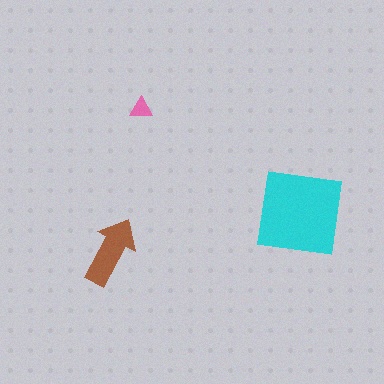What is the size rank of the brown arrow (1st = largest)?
2nd.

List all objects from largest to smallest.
The cyan square, the brown arrow, the pink triangle.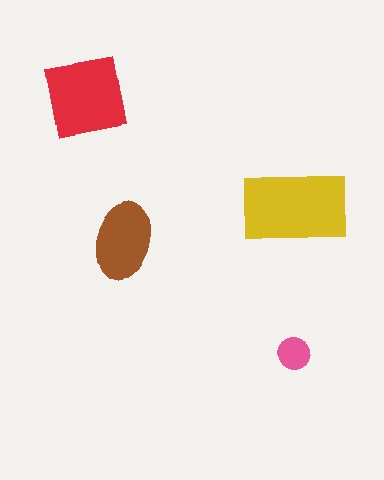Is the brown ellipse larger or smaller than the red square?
Smaller.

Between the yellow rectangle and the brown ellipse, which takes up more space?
The yellow rectangle.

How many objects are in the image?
There are 4 objects in the image.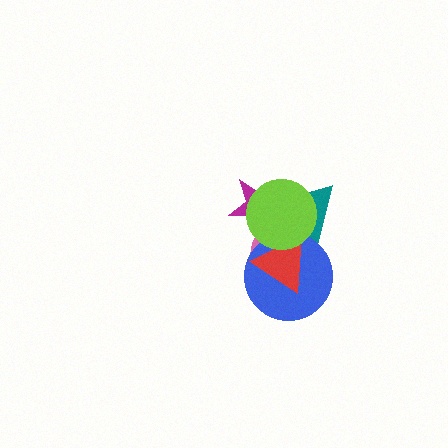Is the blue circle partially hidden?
Yes, it is partially covered by another shape.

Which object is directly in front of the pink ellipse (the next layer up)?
The teal triangle is directly in front of the pink ellipse.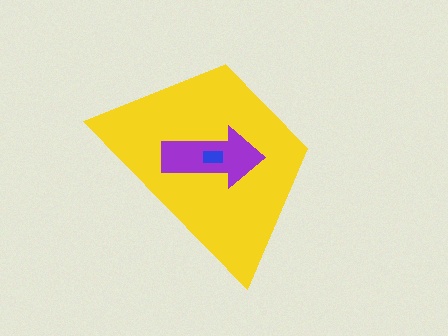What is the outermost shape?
The yellow trapezoid.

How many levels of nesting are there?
3.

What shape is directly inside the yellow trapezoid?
The purple arrow.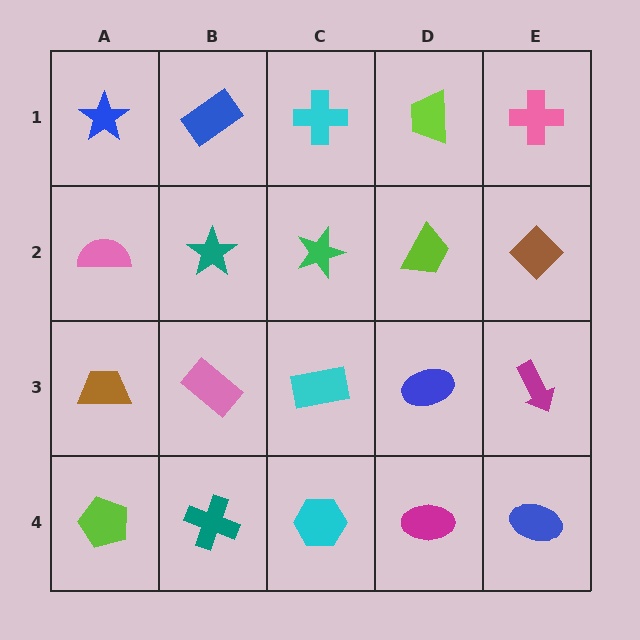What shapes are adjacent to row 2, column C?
A cyan cross (row 1, column C), a cyan rectangle (row 3, column C), a teal star (row 2, column B), a lime trapezoid (row 2, column D).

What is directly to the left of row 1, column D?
A cyan cross.